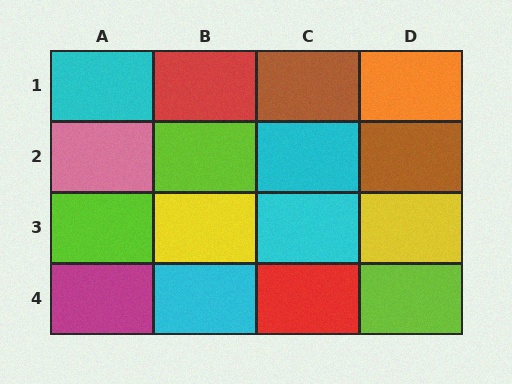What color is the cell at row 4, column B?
Cyan.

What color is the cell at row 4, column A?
Magenta.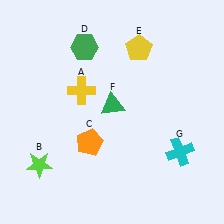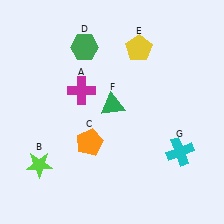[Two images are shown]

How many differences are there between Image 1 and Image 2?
There is 1 difference between the two images.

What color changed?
The cross (A) changed from yellow in Image 1 to magenta in Image 2.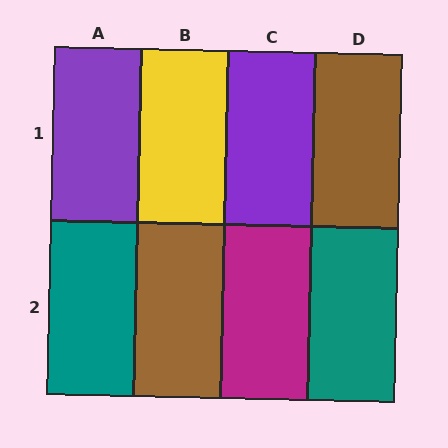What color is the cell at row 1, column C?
Purple.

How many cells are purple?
2 cells are purple.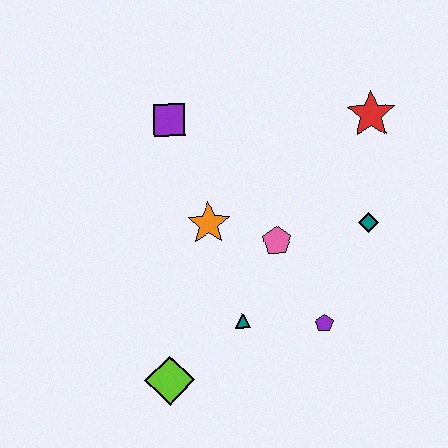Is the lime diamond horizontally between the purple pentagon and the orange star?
No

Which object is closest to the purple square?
The orange star is closest to the purple square.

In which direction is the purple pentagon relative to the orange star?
The purple pentagon is to the right of the orange star.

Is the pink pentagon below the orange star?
Yes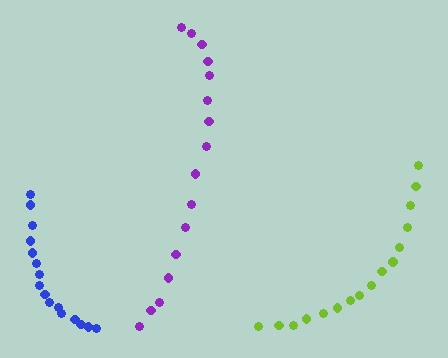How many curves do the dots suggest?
There are 3 distinct paths.